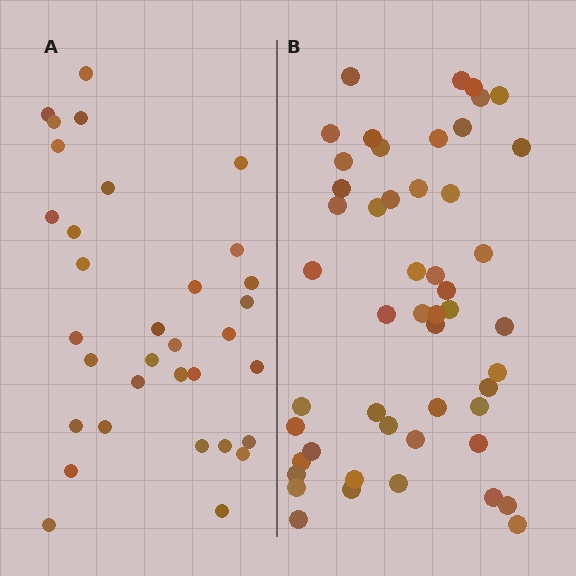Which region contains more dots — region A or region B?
Region B (the right region) has more dots.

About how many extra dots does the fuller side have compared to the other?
Region B has approximately 15 more dots than region A.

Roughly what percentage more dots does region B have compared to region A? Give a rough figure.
About 50% more.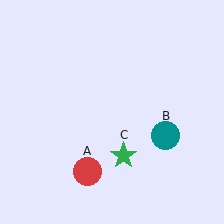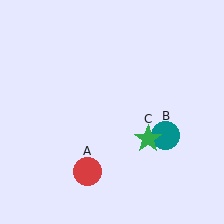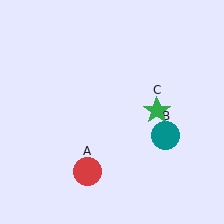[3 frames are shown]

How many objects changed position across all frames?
1 object changed position: green star (object C).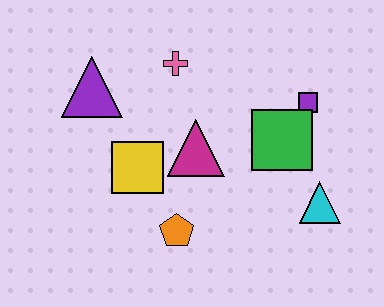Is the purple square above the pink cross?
No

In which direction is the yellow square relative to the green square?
The yellow square is to the left of the green square.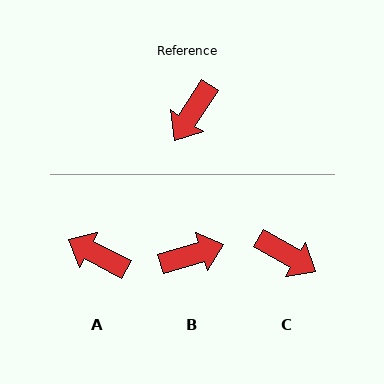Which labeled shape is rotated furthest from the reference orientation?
B, about 140 degrees away.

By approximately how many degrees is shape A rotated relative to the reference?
Approximately 84 degrees clockwise.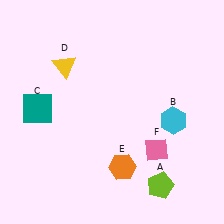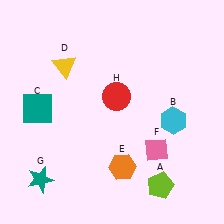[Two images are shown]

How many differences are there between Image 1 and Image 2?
There are 2 differences between the two images.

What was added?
A teal star (G), a red circle (H) were added in Image 2.